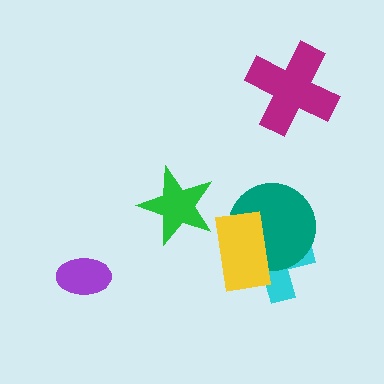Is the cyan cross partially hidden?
Yes, it is partially covered by another shape.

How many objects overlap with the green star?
0 objects overlap with the green star.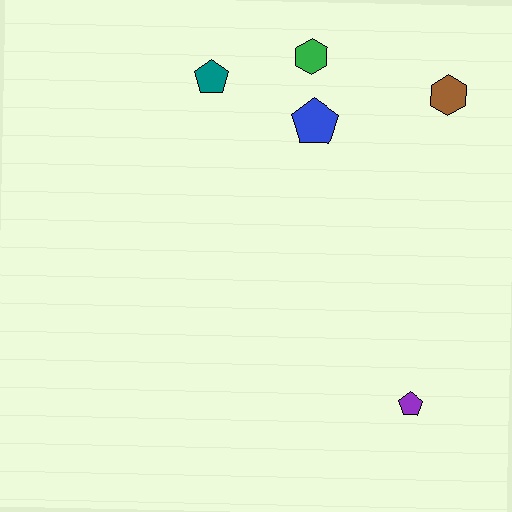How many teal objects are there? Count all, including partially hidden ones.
There is 1 teal object.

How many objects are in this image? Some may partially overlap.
There are 5 objects.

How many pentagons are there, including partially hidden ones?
There are 3 pentagons.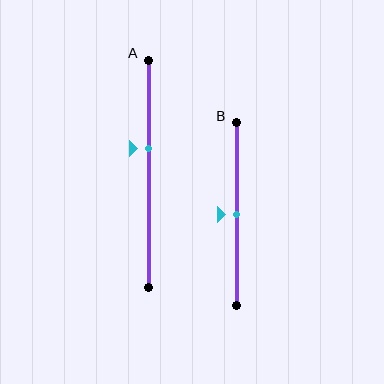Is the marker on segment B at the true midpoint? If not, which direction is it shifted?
Yes, the marker on segment B is at the true midpoint.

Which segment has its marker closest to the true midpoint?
Segment B has its marker closest to the true midpoint.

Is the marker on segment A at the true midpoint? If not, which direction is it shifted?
No, the marker on segment A is shifted upward by about 11% of the segment length.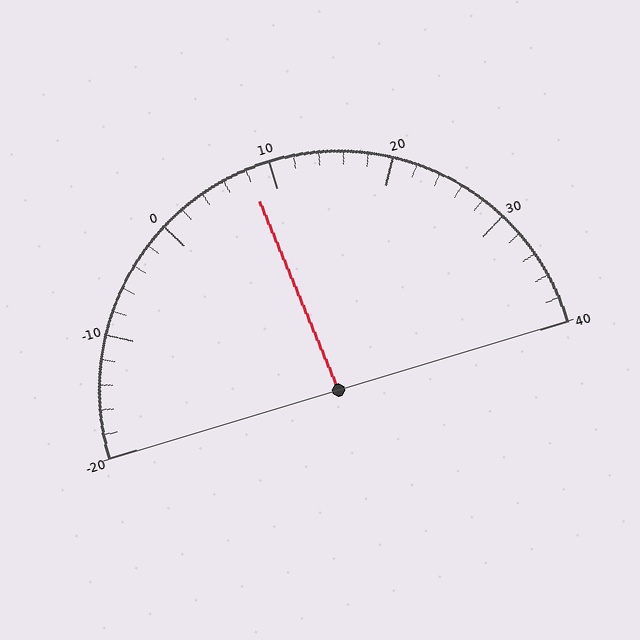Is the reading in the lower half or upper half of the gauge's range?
The reading is in the lower half of the range (-20 to 40).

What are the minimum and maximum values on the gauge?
The gauge ranges from -20 to 40.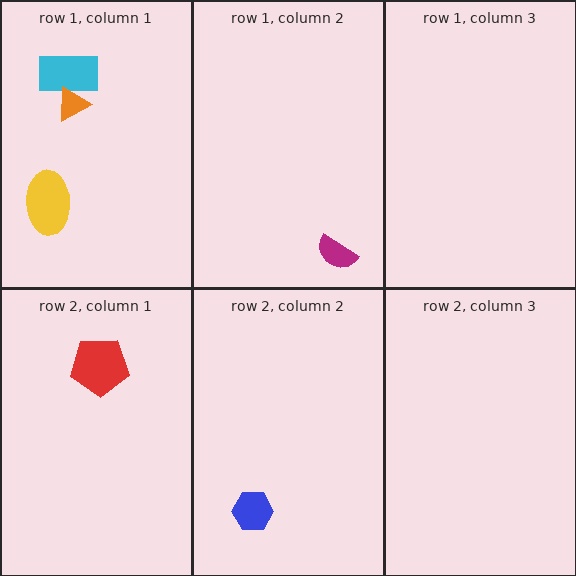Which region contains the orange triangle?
The row 1, column 1 region.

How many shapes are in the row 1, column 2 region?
1.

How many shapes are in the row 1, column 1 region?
3.